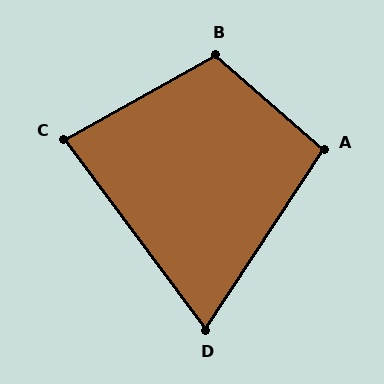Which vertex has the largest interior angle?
B, at approximately 110 degrees.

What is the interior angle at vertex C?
Approximately 83 degrees (acute).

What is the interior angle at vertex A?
Approximately 97 degrees (obtuse).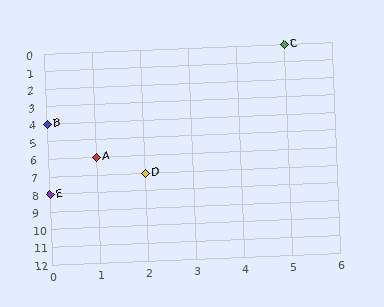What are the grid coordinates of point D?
Point D is at grid coordinates (2, 7).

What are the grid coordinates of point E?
Point E is at grid coordinates (0, 8).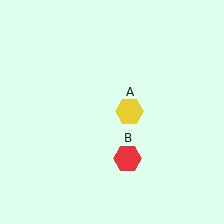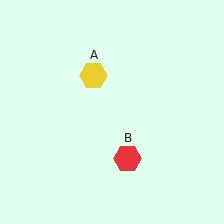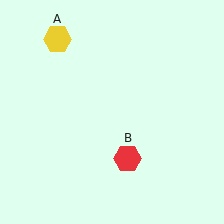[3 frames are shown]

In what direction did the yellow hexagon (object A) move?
The yellow hexagon (object A) moved up and to the left.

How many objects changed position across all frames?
1 object changed position: yellow hexagon (object A).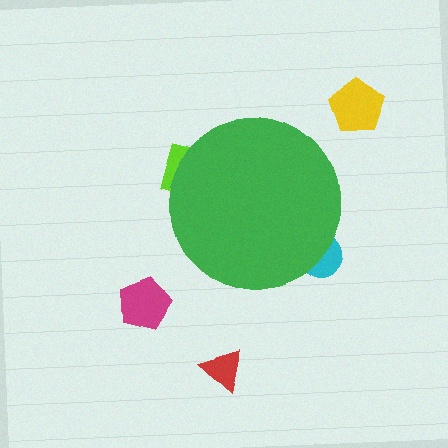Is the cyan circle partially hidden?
Yes, the cyan circle is partially hidden behind the green circle.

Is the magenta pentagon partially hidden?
No, the magenta pentagon is fully visible.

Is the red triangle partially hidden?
No, the red triangle is fully visible.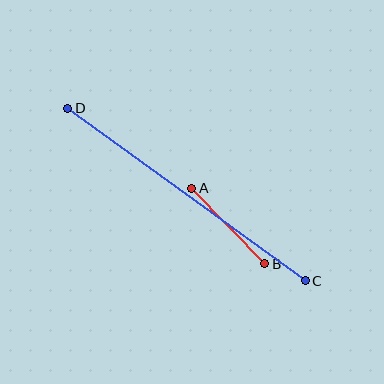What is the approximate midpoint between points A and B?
The midpoint is at approximately (228, 226) pixels.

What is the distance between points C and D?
The distance is approximately 294 pixels.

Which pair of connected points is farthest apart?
Points C and D are farthest apart.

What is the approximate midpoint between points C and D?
The midpoint is at approximately (187, 194) pixels.